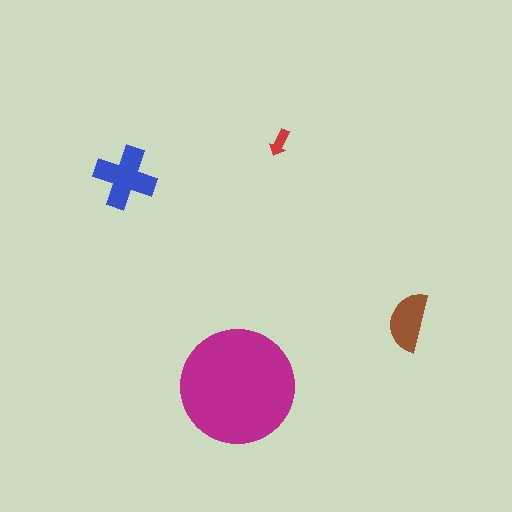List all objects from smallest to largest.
The red arrow, the brown semicircle, the blue cross, the magenta circle.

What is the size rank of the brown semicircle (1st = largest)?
3rd.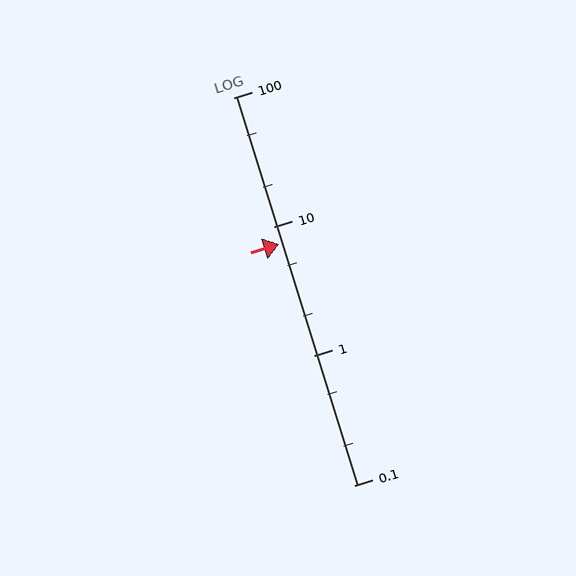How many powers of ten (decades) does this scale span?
The scale spans 3 decades, from 0.1 to 100.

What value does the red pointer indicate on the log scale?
The pointer indicates approximately 7.3.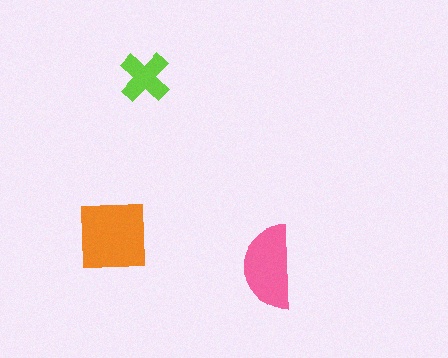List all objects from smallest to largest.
The lime cross, the pink semicircle, the orange square.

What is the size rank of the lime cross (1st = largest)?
3rd.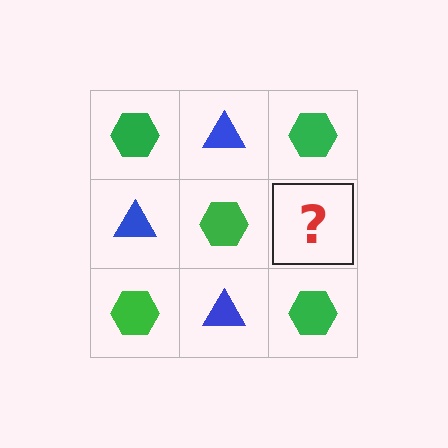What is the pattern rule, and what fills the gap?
The rule is that it alternates green hexagon and blue triangle in a checkerboard pattern. The gap should be filled with a blue triangle.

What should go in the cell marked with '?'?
The missing cell should contain a blue triangle.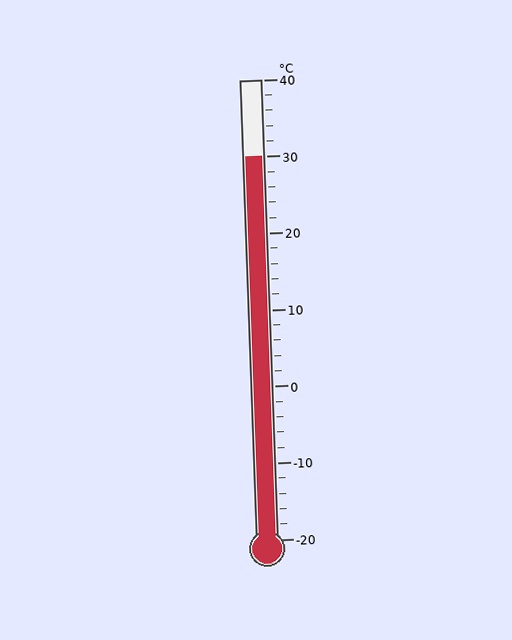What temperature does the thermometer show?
The thermometer shows approximately 30°C.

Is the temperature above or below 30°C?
The temperature is at 30°C.